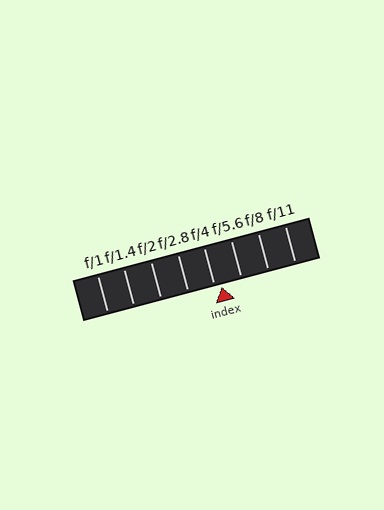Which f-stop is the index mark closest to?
The index mark is closest to f/4.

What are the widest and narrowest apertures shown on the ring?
The widest aperture shown is f/1 and the narrowest is f/11.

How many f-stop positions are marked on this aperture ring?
There are 8 f-stop positions marked.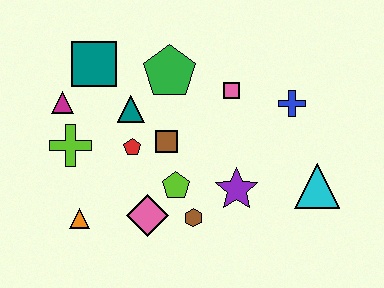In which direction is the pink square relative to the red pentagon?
The pink square is to the right of the red pentagon.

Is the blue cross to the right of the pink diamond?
Yes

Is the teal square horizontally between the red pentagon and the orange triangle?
Yes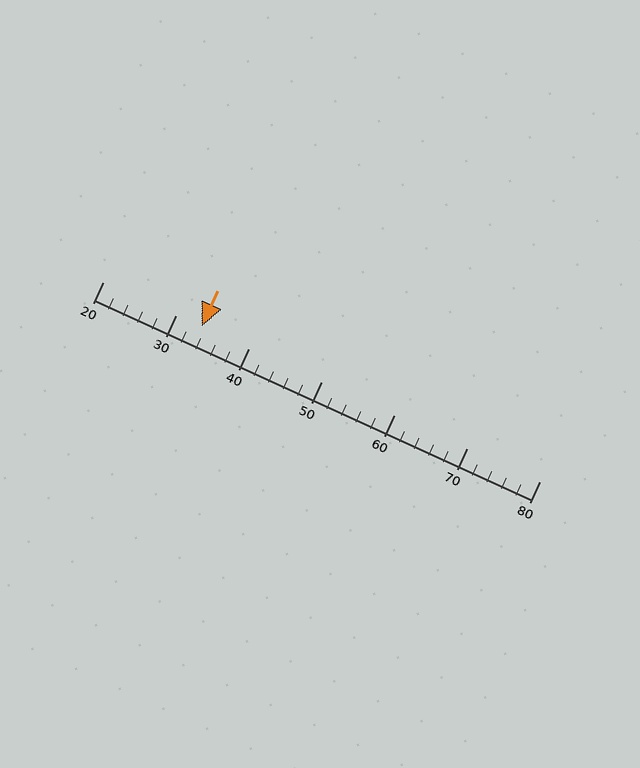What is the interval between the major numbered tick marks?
The major tick marks are spaced 10 units apart.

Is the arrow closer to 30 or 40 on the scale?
The arrow is closer to 30.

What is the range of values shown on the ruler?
The ruler shows values from 20 to 80.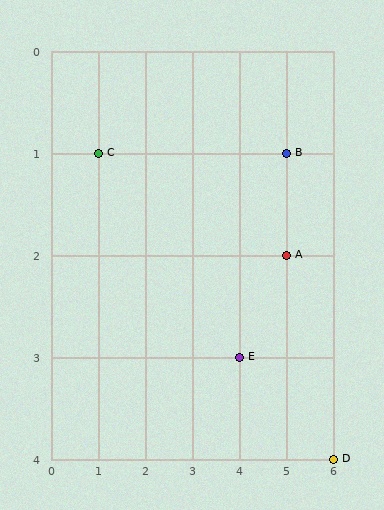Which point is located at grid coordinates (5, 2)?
Point A is at (5, 2).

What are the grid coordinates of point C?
Point C is at grid coordinates (1, 1).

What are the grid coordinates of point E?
Point E is at grid coordinates (4, 3).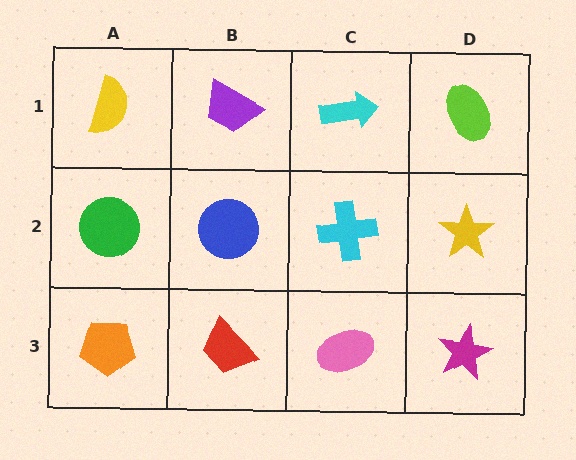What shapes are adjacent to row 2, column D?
A lime ellipse (row 1, column D), a magenta star (row 3, column D), a cyan cross (row 2, column C).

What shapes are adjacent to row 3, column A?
A green circle (row 2, column A), a red trapezoid (row 3, column B).